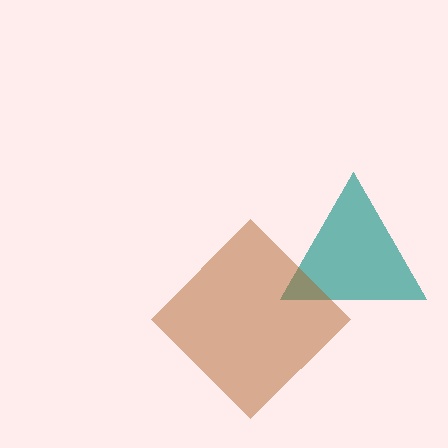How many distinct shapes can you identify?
There are 2 distinct shapes: a teal triangle, a brown diamond.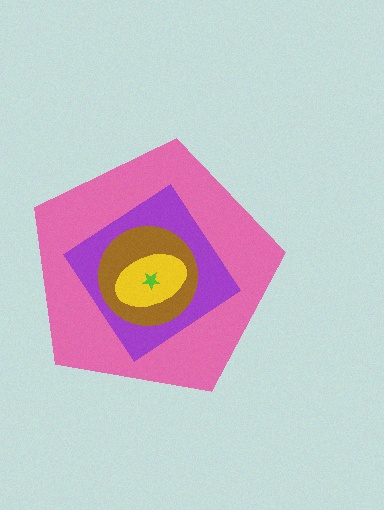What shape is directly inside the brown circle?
The yellow ellipse.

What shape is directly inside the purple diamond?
The brown circle.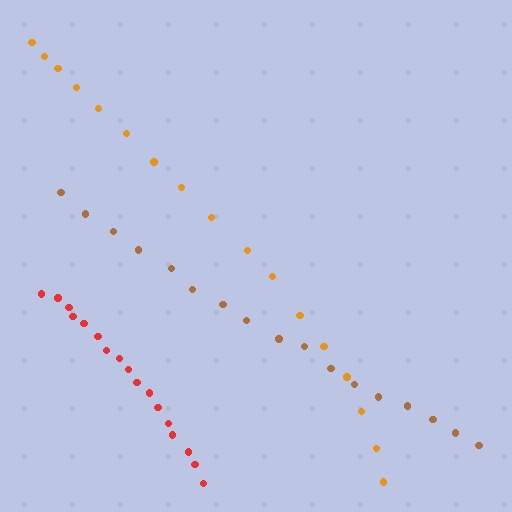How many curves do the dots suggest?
There are 3 distinct paths.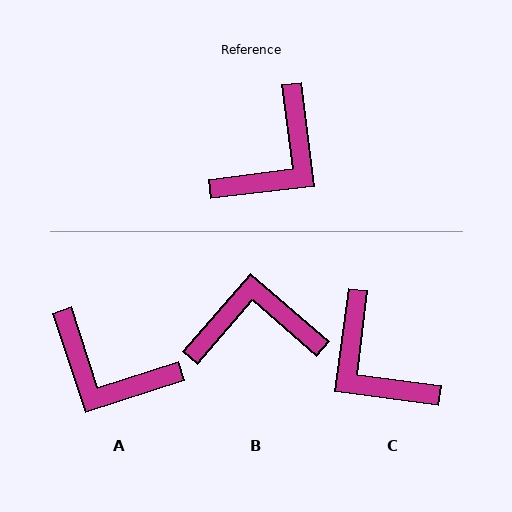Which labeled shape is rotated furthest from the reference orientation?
B, about 132 degrees away.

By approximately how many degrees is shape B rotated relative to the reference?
Approximately 132 degrees counter-clockwise.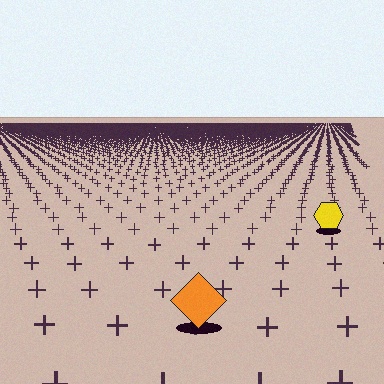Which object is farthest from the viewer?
The yellow hexagon is farthest from the viewer. It appears smaller and the ground texture around it is denser.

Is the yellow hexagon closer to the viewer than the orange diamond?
No. The orange diamond is closer — you can tell from the texture gradient: the ground texture is coarser near it.